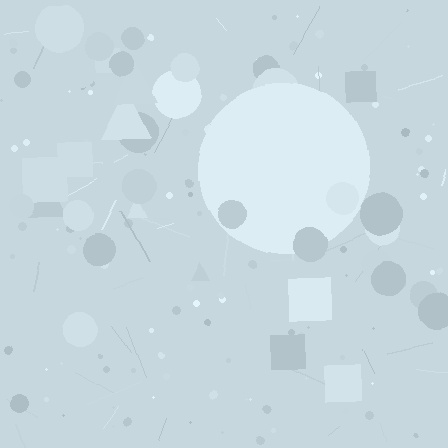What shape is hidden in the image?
A circle is hidden in the image.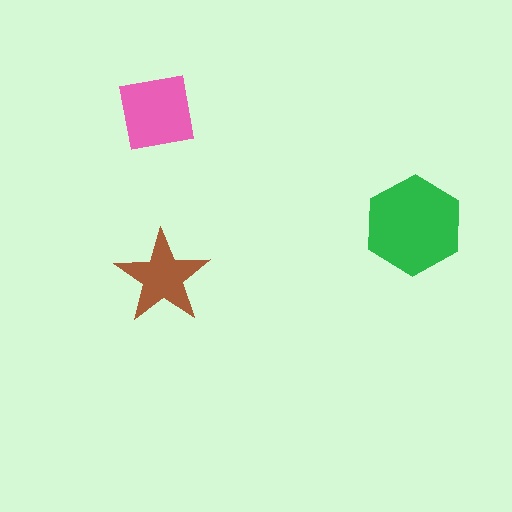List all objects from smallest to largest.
The brown star, the pink square, the green hexagon.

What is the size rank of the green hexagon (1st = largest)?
1st.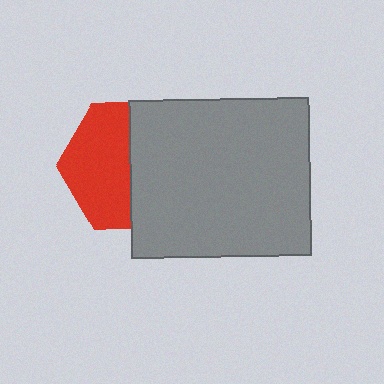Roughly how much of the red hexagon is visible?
About half of it is visible (roughly 50%).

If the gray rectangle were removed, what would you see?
You would see the complete red hexagon.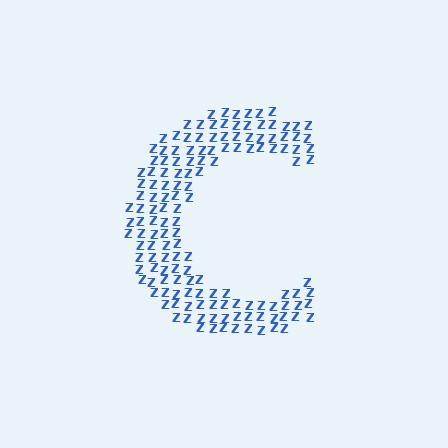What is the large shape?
The large shape is the letter C.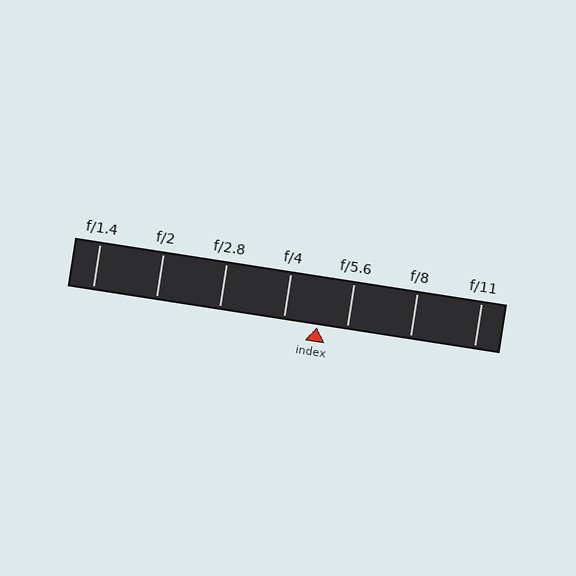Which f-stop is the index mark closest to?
The index mark is closest to f/5.6.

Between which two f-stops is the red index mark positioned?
The index mark is between f/4 and f/5.6.